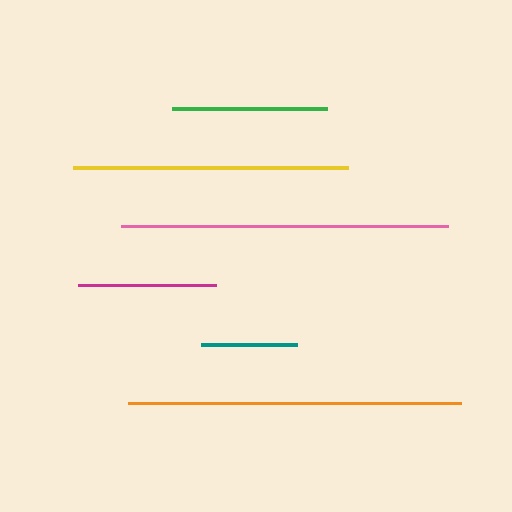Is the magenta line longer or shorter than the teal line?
The magenta line is longer than the teal line.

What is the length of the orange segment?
The orange segment is approximately 334 pixels long.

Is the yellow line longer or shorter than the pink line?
The pink line is longer than the yellow line.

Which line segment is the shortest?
The teal line is the shortest at approximately 96 pixels.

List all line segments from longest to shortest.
From longest to shortest: orange, pink, yellow, green, magenta, teal.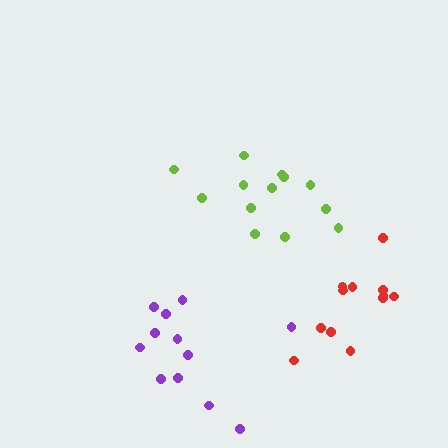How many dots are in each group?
Group 1: 13 dots, Group 2: 12 dots, Group 3: 12 dots (37 total).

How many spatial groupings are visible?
There are 3 spatial groupings.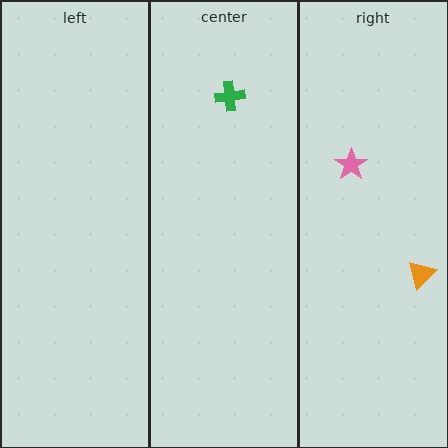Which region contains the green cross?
The center region.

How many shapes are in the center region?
1.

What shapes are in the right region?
The orange triangle, the pink star.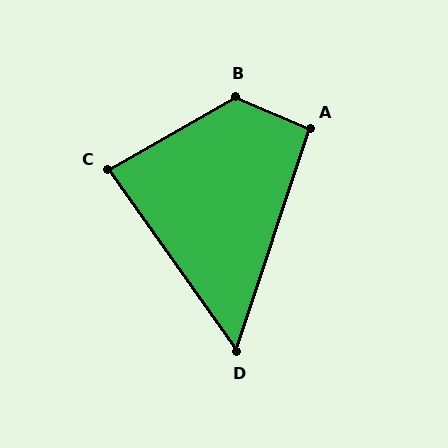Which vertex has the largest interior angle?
B, at approximately 126 degrees.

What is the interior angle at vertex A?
Approximately 95 degrees (obtuse).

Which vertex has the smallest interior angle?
D, at approximately 54 degrees.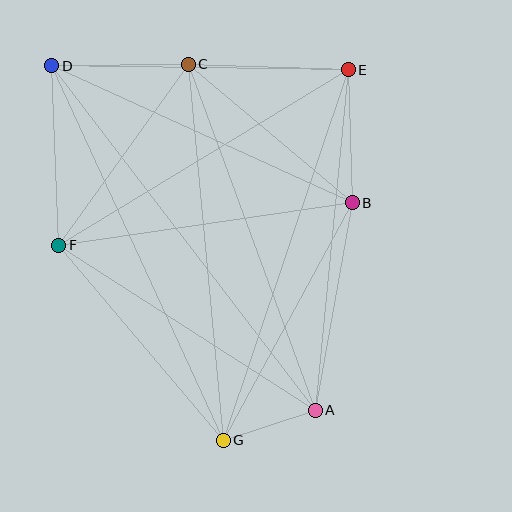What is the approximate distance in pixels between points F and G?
The distance between F and G is approximately 255 pixels.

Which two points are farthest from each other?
Points A and D are farthest from each other.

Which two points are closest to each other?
Points A and G are closest to each other.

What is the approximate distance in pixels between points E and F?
The distance between E and F is approximately 338 pixels.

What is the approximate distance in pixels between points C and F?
The distance between C and F is approximately 223 pixels.